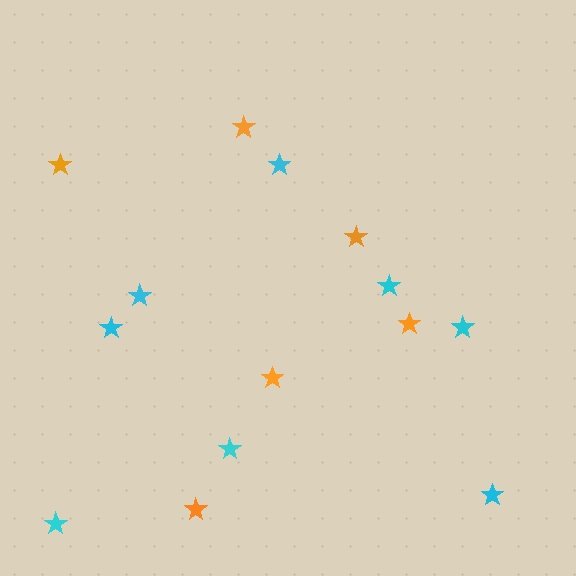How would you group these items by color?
There are 2 groups: one group of orange stars (6) and one group of cyan stars (8).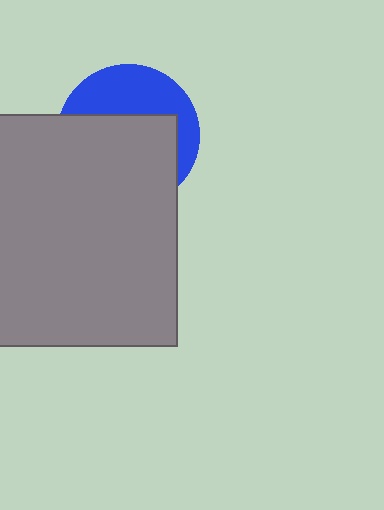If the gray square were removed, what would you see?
You would see the complete blue circle.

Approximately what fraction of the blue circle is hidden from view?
Roughly 61% of the blue circle is hidden behind the gray square.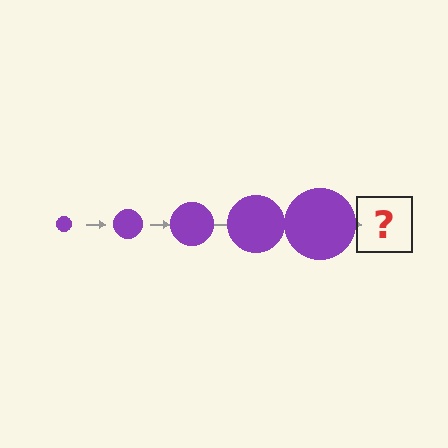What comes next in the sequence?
The next element should be a purple circle, larger than the previous one.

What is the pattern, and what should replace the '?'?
The pattern is that the circle gets progressively larger each step. The '?' should be a purple circle, larger than the previous one.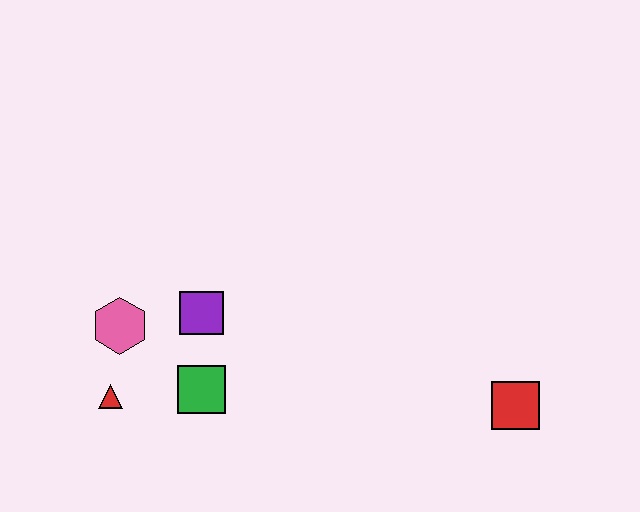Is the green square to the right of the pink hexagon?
Yes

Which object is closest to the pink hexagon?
The red triangle is closest to the pink hexagon.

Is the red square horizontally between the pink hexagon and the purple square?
No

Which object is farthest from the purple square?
The red square is farthest from the purple square.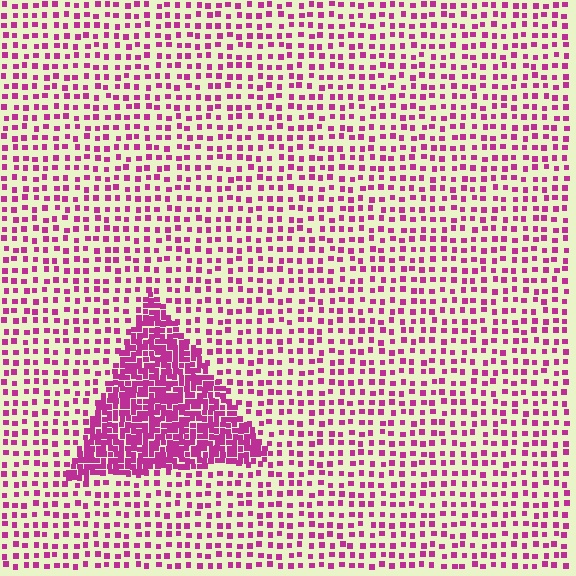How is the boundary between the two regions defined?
The boundary is defined by a change in element density (approximately 2.9x ratio). All elements are the same color, size, and shape.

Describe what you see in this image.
The image contains small magenta elements arranged at two different densities. A triangle-shaped region is visible where the elements are more densely packed than the surrounding area.